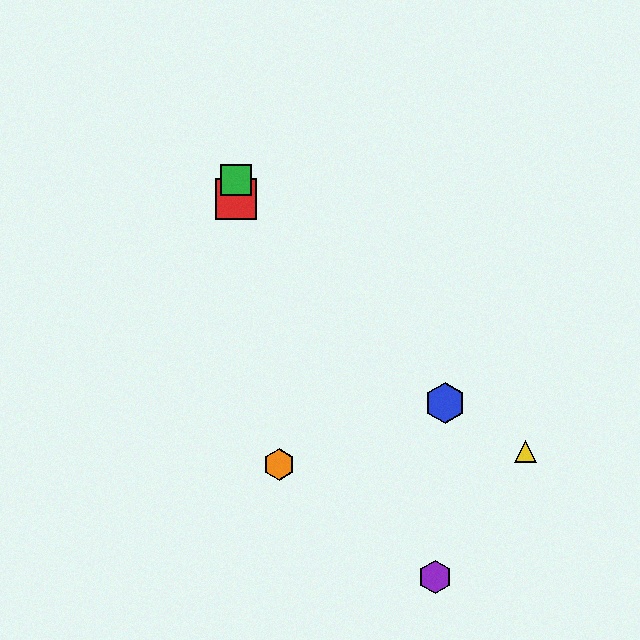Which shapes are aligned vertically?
The red square, the green square are aligned vertically.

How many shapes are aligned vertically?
2 shapes (the red square, the green square) are aligned vertically.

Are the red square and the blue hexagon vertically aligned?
No, the red square is at x≈236 and the blue hexagon is at x≈445.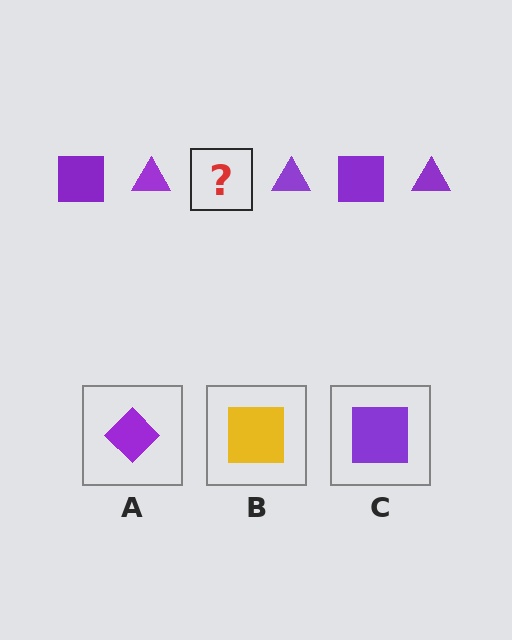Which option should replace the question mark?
Option C.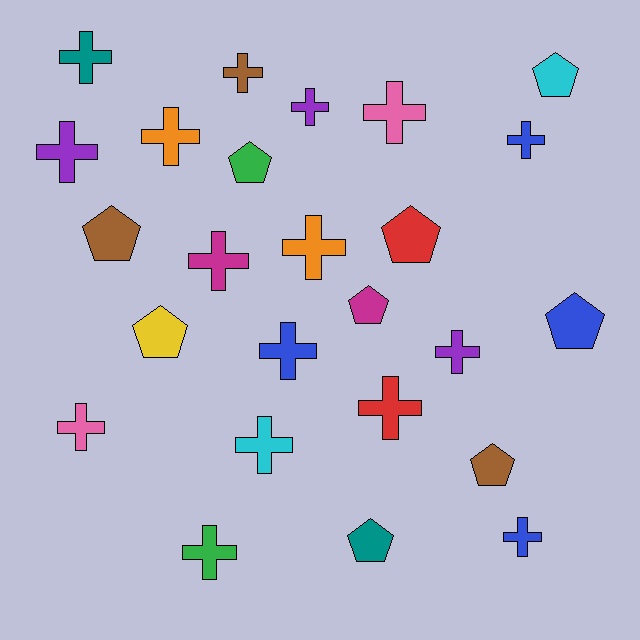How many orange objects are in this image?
There are 2 orange objects.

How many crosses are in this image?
There are 16 crosses.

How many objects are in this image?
There are 25 objects.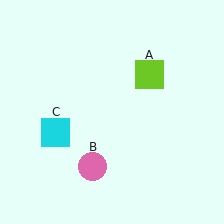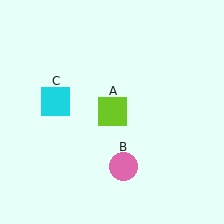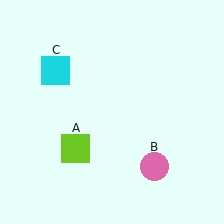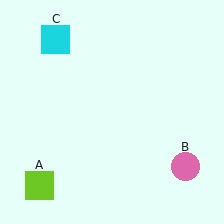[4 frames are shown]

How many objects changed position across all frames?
3 objects changed position: lime square (object A), pink circle (object B), cyan square (object C).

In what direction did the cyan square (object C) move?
The cyan square (object C) moved up.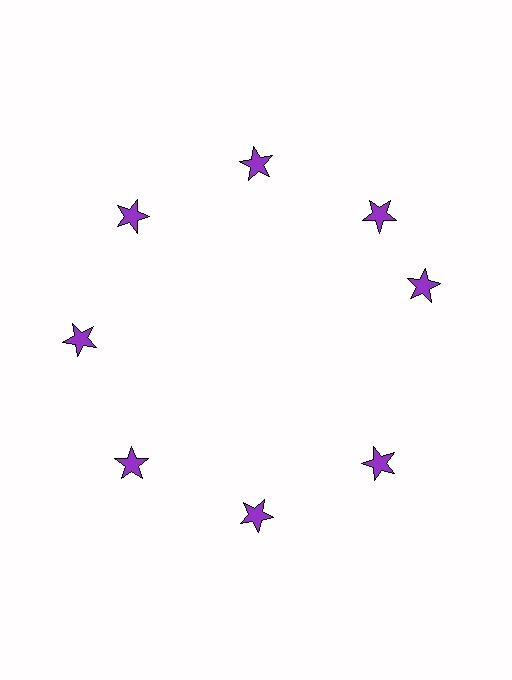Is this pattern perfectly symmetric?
No. The 8 purple stars are arranged in a ring, but one element near the 3 o'clock position is rotated out of alignment along the ring, breaking the 8-fold rotational symmetry.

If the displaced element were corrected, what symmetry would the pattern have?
It would have 8-fold rotational symmetry — the pattern would map onto itself every 45 degrees.